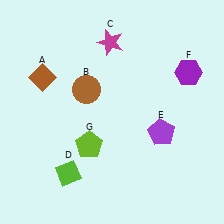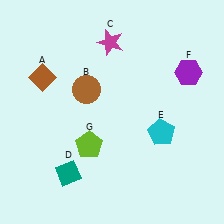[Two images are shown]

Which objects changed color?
D changed from lime to teal. E changed from purple to cyan.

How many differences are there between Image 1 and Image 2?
There are 2 differences between the two images.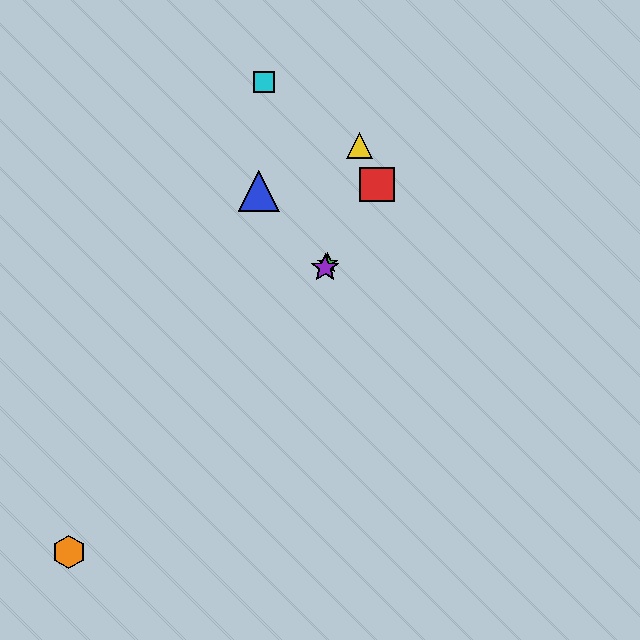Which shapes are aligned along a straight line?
The red square, the green star, the purple star are aligned along a straight line.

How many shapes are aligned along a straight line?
3 shapes (the red square, the green star, the purple star) are aligned along a straight line.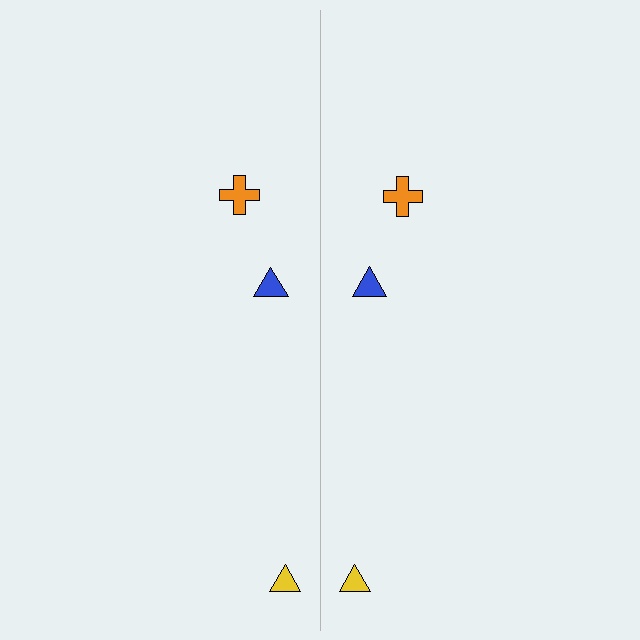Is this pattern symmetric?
Yes, this pattern has bilateral (reflection) symmetry.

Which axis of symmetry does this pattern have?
The pattern has a vertical axis of symmetry running through the center of the image.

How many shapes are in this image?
There are 6 shapes in this image.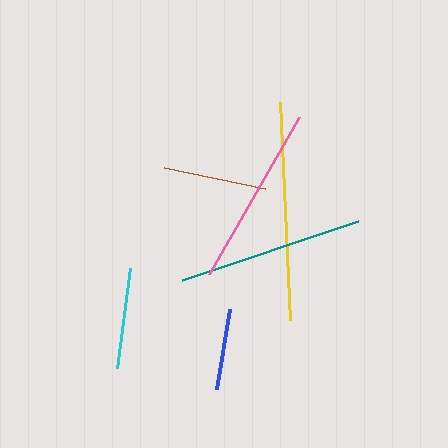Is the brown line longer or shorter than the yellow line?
The yellow line is longer than the brown line.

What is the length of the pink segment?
The pink segment is approximately 181 pixels long.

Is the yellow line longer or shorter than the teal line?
The yellow line is longer than the teal line.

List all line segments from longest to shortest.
From longest to shortest: yellow, teal, pink, brown, cyan, blue.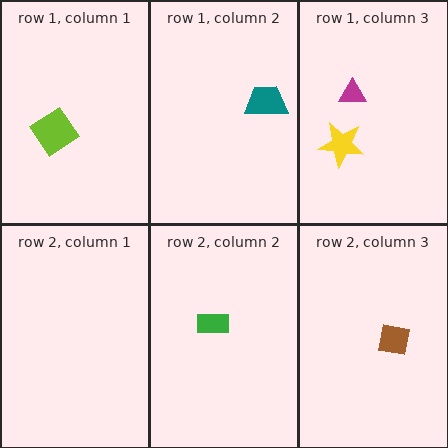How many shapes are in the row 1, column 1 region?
1.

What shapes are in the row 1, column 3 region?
The yellow star, the magenta triangle.